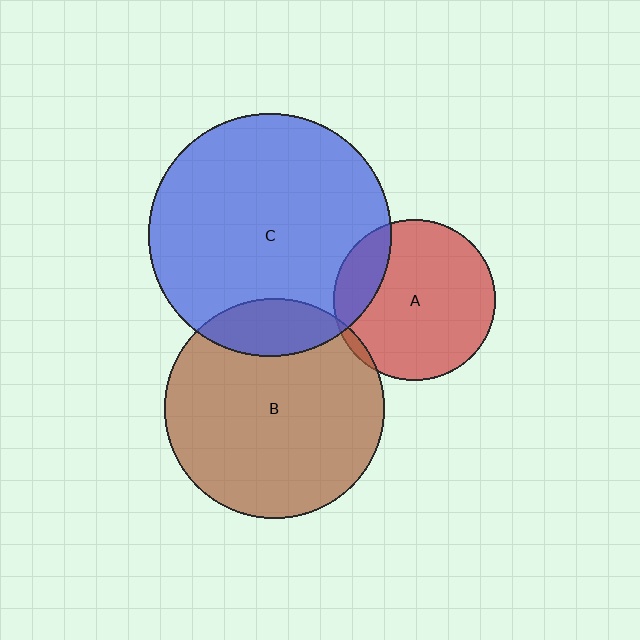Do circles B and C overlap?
Yes.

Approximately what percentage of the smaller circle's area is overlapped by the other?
Approximately 15%.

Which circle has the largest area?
Circle C (blue).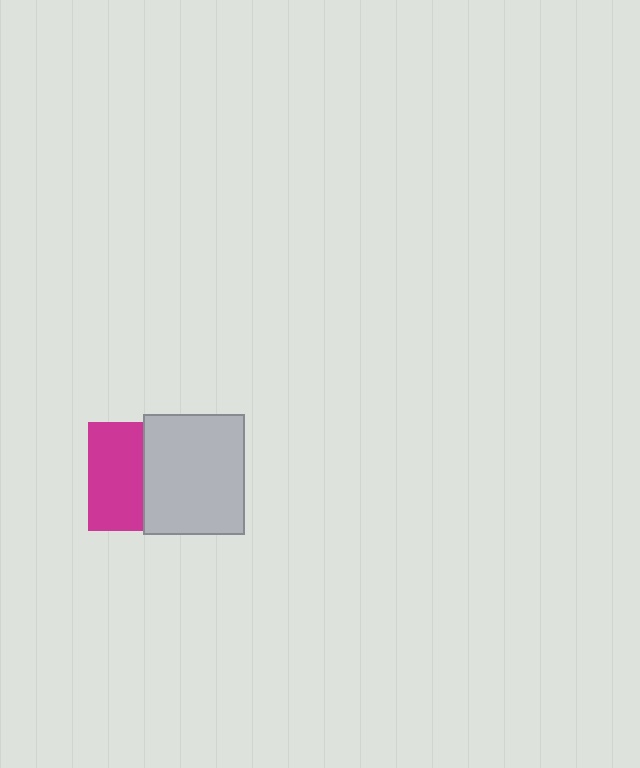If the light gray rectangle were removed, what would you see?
You would see the complete magenta square.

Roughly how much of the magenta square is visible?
About half of it is visible (roughly 52%).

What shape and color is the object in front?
The object in front is a light gray rectangle.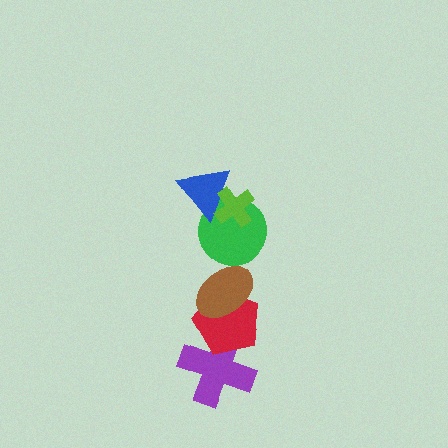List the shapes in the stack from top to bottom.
From top to bottom: the lime cross, the blue triangle, the green circle, the brown ellipse, the red pentagon, the purple cross.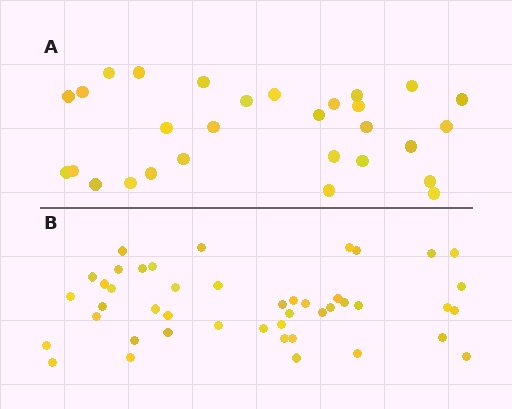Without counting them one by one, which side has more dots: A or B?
Region B (the bottom region) has more dots.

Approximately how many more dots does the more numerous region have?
Region B has approximately 15 more dots than region A.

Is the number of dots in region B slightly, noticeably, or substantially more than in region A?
Region B has substantially more. The ratio is roughly 1.6 to 1.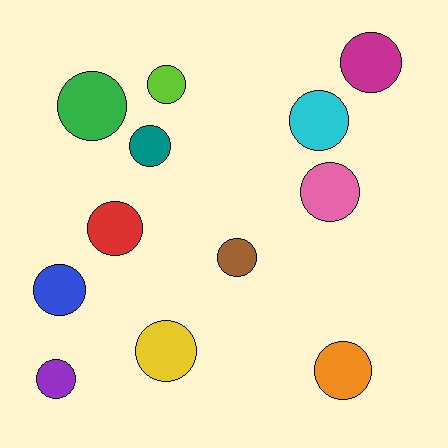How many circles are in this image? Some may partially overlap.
There are 12 circles.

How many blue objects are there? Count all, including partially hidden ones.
There is 1 blue object.